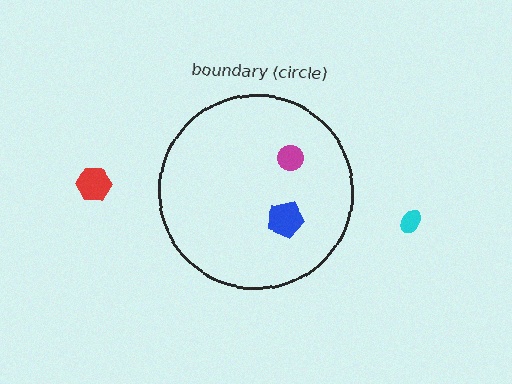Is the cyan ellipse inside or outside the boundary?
Outside.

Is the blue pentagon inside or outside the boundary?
Inside.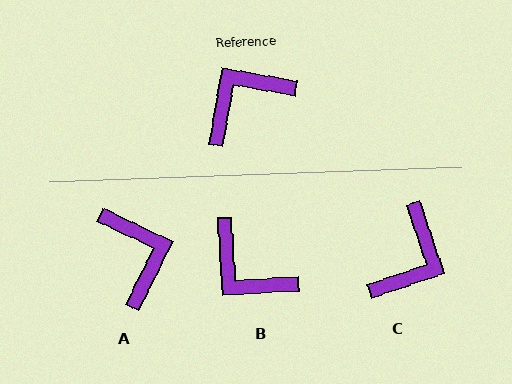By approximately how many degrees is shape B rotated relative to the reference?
Approximately 104 degrees counter-clockwise.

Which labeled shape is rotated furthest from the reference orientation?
C, about 152 degrees away.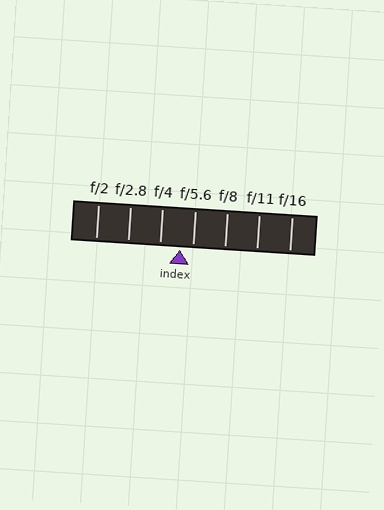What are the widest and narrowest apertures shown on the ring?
The widest aperture shown is f/2 and the narrowest is f/16.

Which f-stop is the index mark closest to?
The index mark is closest to f/5.6.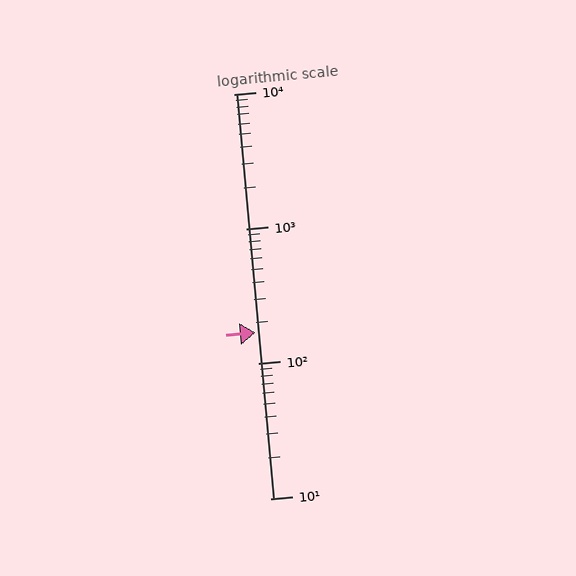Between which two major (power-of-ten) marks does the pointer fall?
The pointer is between 100 and 1000.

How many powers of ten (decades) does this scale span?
The scale spans 3 decades, from 10 to 10000.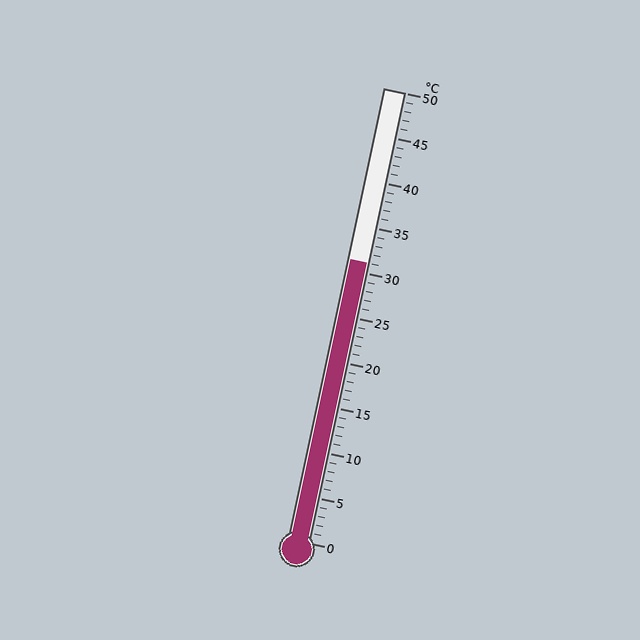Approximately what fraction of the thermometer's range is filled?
The thermometer is filled to approximately 60% of its range.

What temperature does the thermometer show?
The thermometer shows approximately 31°C.